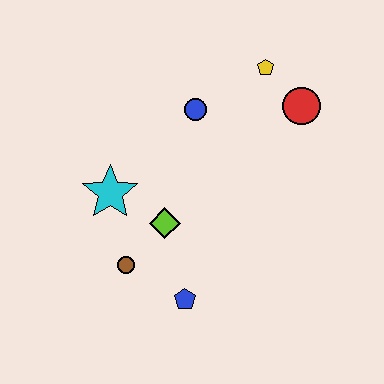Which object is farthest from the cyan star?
The red circle is farthest from the cyan star.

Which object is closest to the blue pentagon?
The brown circle is closest to the blue pentagon.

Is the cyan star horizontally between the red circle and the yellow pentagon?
No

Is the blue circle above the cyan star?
Yes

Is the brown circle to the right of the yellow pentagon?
No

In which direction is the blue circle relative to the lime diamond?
The blue circle is above the lime diamond.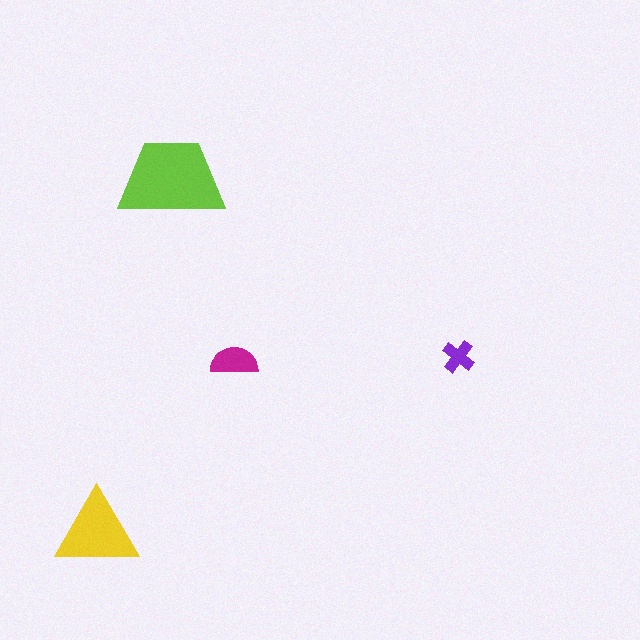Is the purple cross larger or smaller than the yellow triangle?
Smaller.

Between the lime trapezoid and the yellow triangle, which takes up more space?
The lime trapezoid.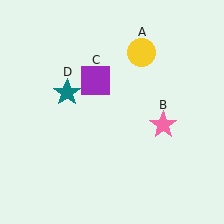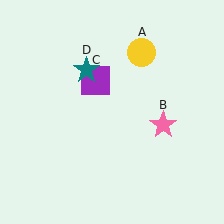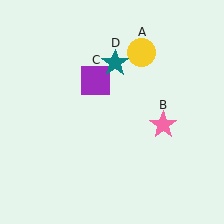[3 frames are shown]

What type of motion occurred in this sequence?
The teal star (object D) rotated clockwise around the center of the scene.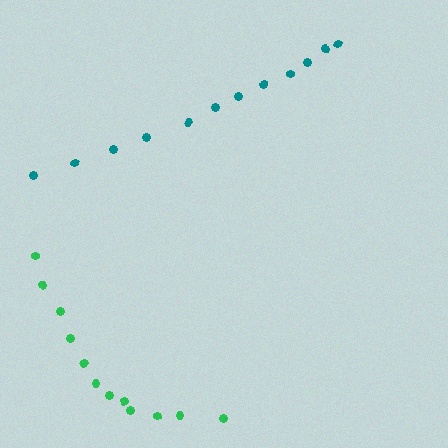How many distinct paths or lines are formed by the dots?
There are 2 distinct paths.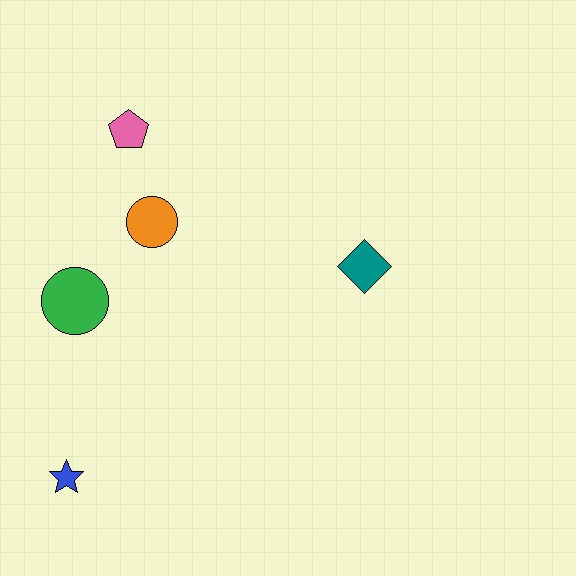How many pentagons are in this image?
There is 1 pentagon.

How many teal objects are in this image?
There is 1 teal object.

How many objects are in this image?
There are 5 objects.